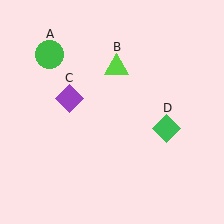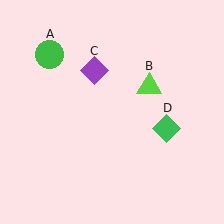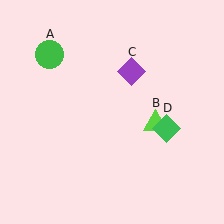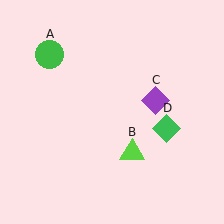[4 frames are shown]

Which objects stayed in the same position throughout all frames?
Green circle (object A) and green diamond (object D) remained stationary.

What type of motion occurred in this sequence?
The lime triangle (object B), purple diamond (object C) rotated clockwise around the center of the scene.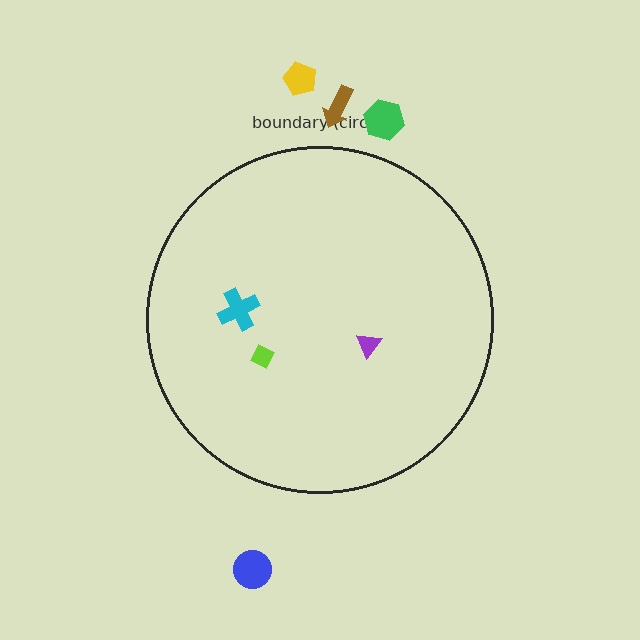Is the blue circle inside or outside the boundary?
Outside.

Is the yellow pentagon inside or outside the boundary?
Outside.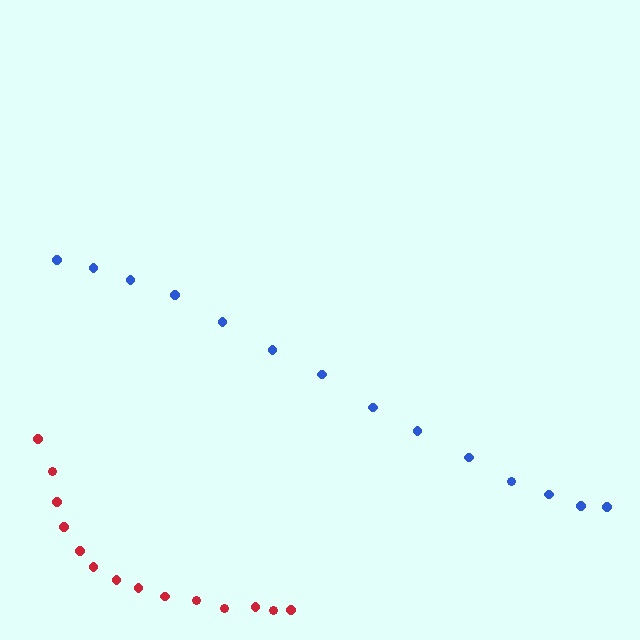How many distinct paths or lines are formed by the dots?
There are 2 distinct paths.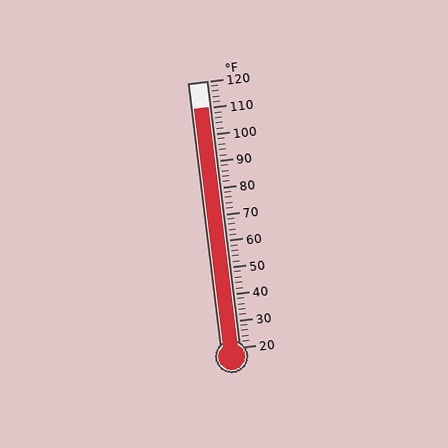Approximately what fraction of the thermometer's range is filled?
The thermometer is filled to approximately 90% of its range.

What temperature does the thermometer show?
The thermometer shows approximately 110°F.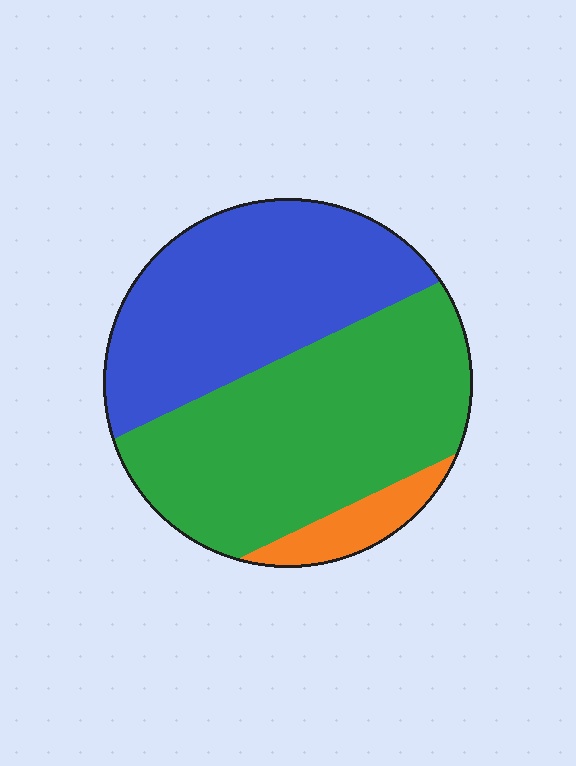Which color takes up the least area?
Orange, at roughly 10%.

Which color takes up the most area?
Green, at roughly 50%.